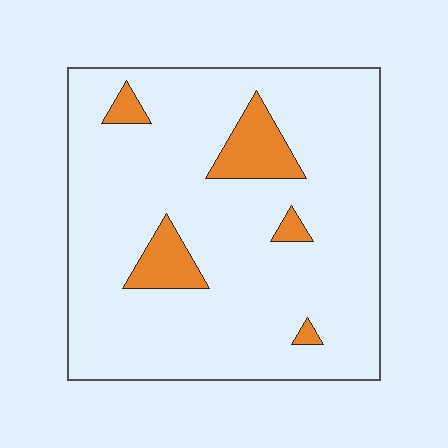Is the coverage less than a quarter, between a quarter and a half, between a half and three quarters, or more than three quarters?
Less than a quarter.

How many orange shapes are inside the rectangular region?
5.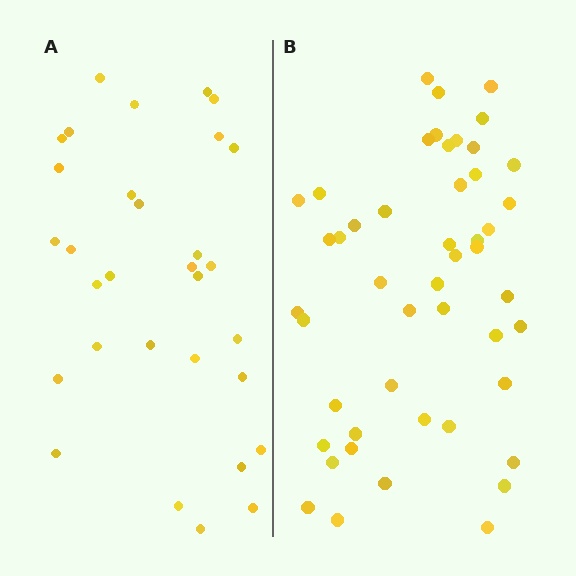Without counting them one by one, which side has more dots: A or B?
Region B (the right region) has more dots.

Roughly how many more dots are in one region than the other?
Region B has approximately 15 more dots than region A.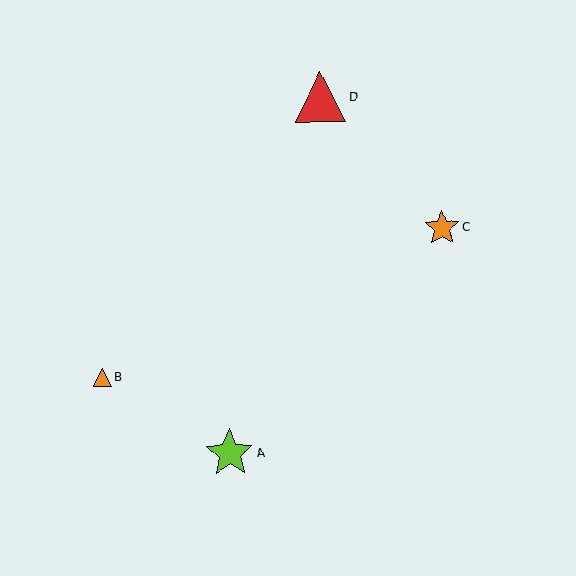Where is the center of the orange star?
The center of the orange star is at (442, 228).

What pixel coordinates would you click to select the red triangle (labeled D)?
Click at (321, 97) to select the red triangle D.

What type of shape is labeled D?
Shape D is a red triangle.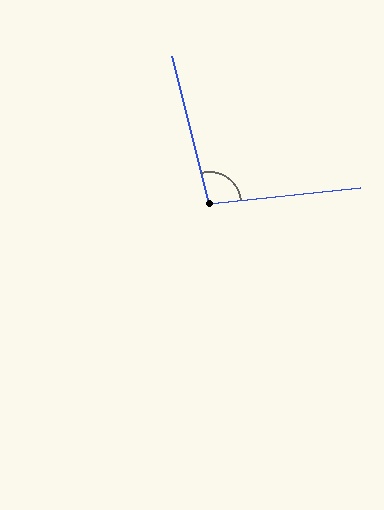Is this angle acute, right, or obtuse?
It is obtuse.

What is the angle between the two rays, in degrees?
Approximately 98 degrees.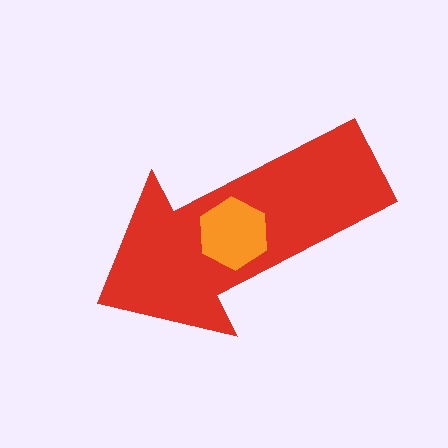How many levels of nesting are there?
2.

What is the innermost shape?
The orange hexagon.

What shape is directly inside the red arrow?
The orange hexagon.